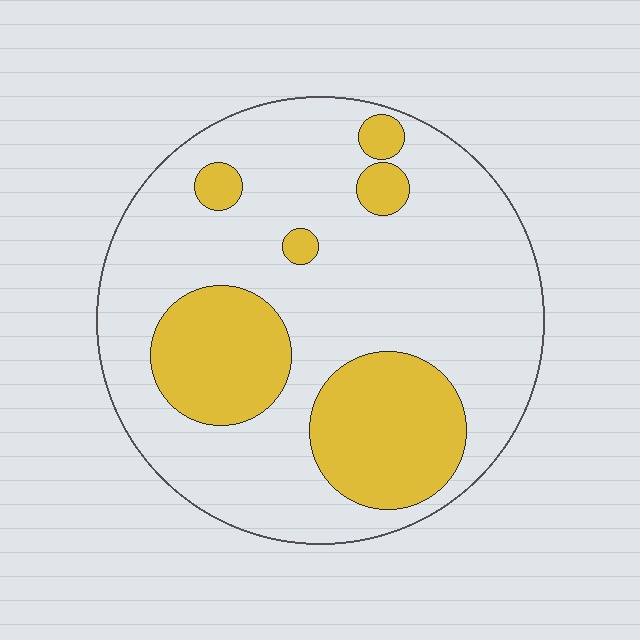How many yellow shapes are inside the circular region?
6.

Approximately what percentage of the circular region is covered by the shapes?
Approximately 25%.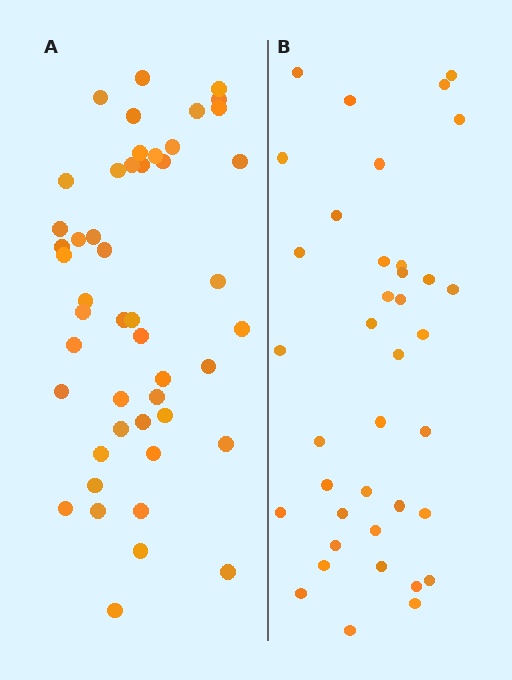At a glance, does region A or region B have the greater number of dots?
Region A (the left region) has more dots.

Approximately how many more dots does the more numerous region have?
Region A has roughly 10 or so more dots than region B.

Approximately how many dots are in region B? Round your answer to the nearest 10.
About 40 dots. (The exact count is 38, which rounds to 40.)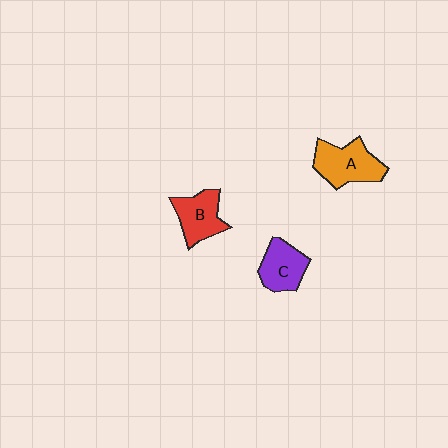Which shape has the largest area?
Shape A (orange).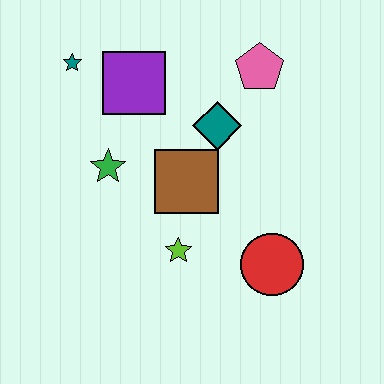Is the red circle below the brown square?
Yes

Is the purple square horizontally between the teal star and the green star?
No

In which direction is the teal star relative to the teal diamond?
The teal star is to the left of the teal diamond.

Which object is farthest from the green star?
The red circle is farthest from the green star.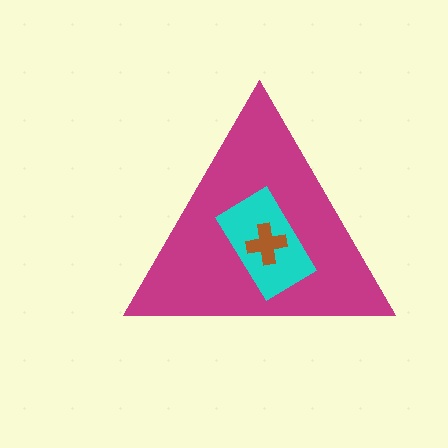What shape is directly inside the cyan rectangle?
The brown cross.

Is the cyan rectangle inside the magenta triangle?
Yes.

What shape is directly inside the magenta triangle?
The cyan rectangle.